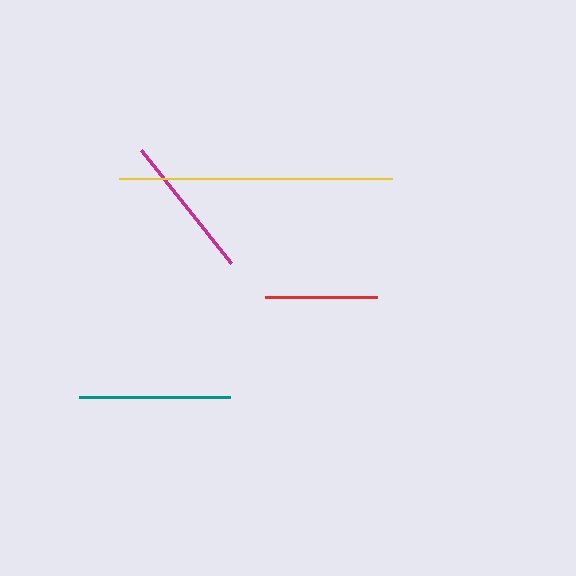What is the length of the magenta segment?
The magenta segment is approximately 145 pixels long.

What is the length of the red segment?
The red segment is approximately 112 pixels long.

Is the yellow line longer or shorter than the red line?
The yellow line is longer than the red line.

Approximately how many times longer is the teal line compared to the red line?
The teal line is approximately 1.3 times the length of the red line.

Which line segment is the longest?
The yellow line is the longest at approximately 273 pixels.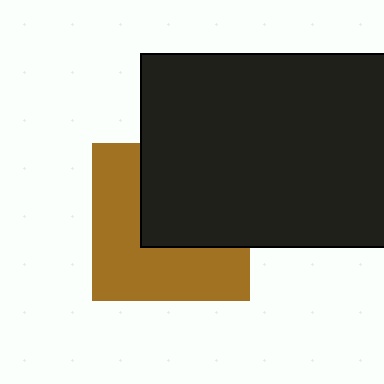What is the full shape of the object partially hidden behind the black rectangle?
The partially hidden object is a brown square.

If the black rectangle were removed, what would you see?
You would see the complete brown square.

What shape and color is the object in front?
The object in front is a black rectangle.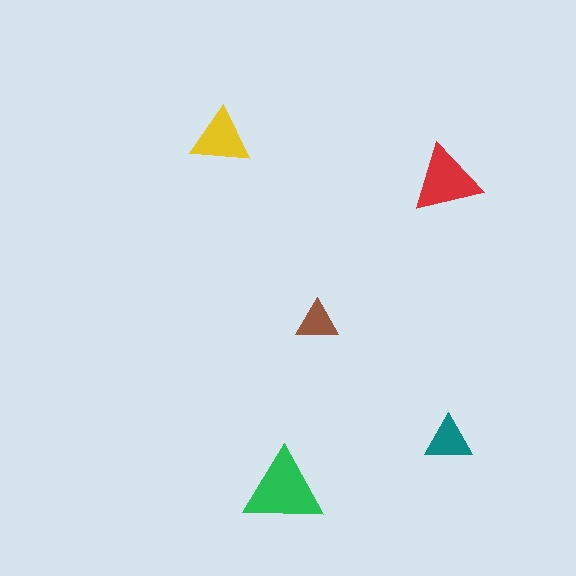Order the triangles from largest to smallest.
the green one, the red one, the yellow one, the teal one, the brown one.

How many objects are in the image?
There are 5 objects in the image.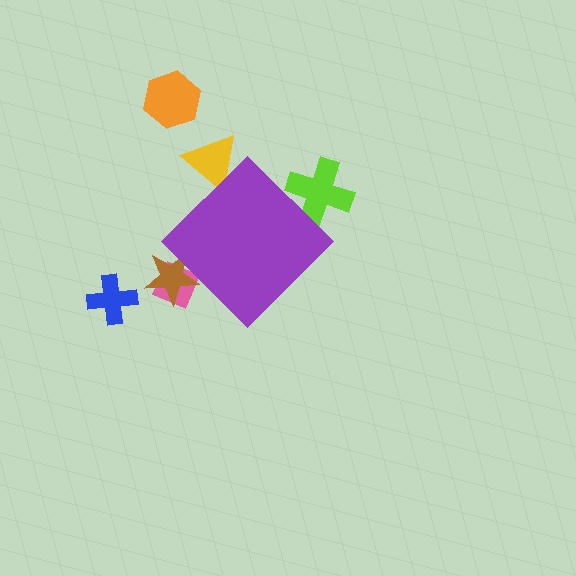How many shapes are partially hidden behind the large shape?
4 shapes are partially hidden.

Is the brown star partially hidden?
Yes, the brown star is partially hidden behind the purple diamond.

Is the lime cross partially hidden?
Yes, the lime cross is partially hidden behind the purple diamond.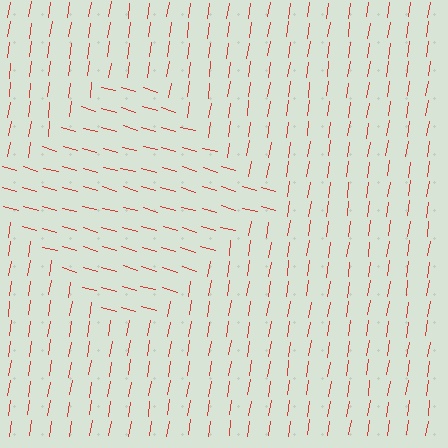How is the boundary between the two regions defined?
The boundary is defined purely by a change in line orientation (approximately 83 degrees difference). All lines are the same color and thickness.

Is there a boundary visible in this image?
Yes, there is a texture boundary formed by a change in line orientation.